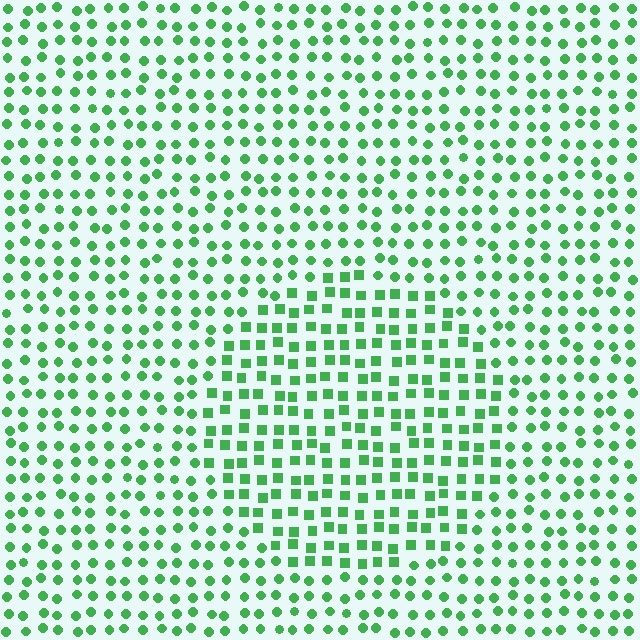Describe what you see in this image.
The image is filled with small green elements arranged in a uniform grid. A circle-shaped region contains squares, while the surrounding area contains circles. The boundary is defined purely by the change in element shape.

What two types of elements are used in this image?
The image uses squares inside the circle region and circles outside it.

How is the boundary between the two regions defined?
The boundary is defined by a change in element shape: squares inside vs. circles outside. All elements share the same color and spacing.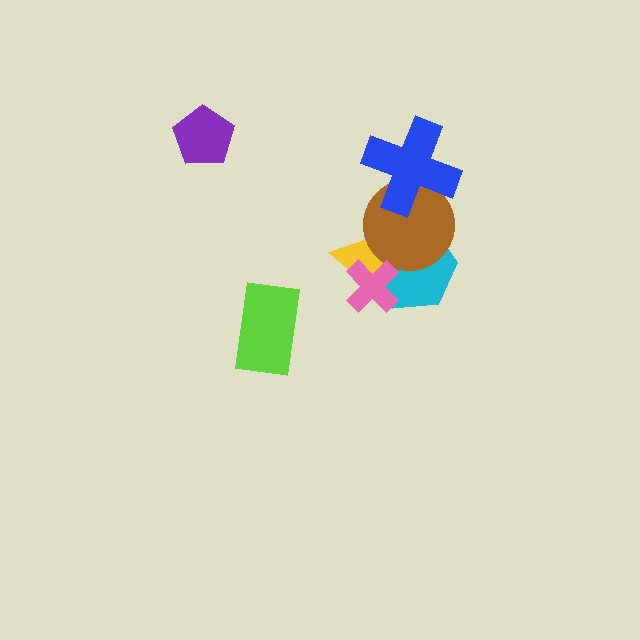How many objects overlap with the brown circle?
3 objects overlap with the brown circle.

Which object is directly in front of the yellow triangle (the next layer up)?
The brown circle is directly in front of the yellow triangle.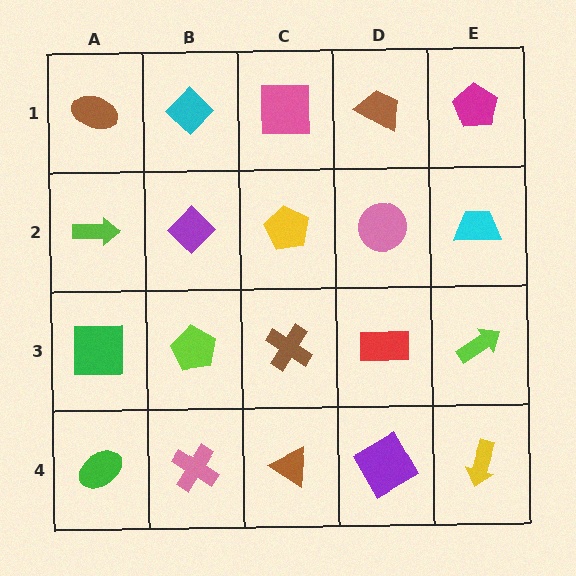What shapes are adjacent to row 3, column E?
A cyan trapezoid (row 2, column E), a yellow arrow (row 4, column E), a red rectangle (row 3, column D).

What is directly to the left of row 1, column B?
A brown ellipse.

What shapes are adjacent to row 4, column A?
A green square (row 3, column A), a pink cross (row 4, column B).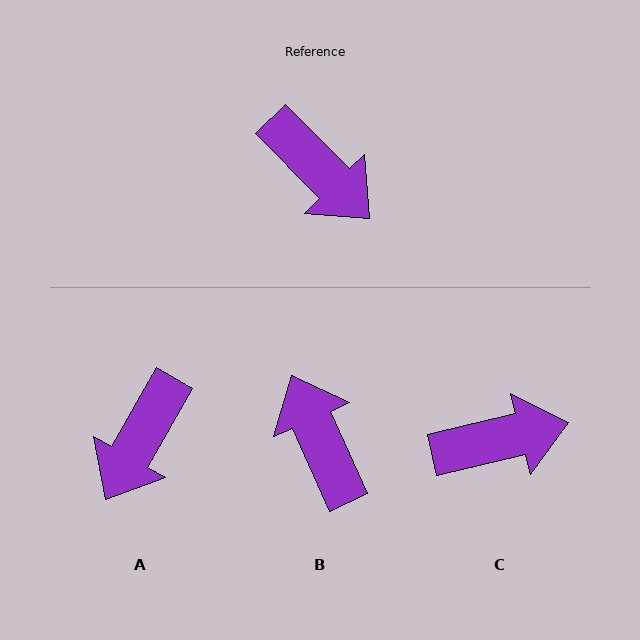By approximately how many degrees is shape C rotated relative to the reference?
Approximately 59 degrees counter-clockwise.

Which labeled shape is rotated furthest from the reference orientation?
B, about 160 degrees away.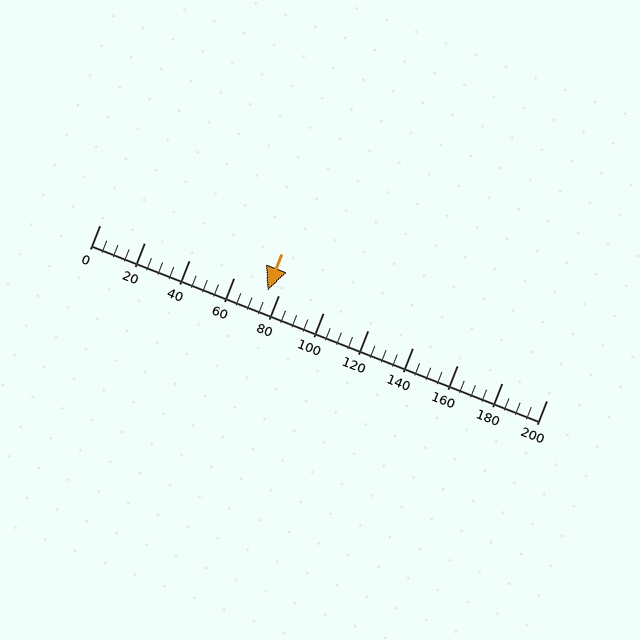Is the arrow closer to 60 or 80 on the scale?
The arrow is closer to 80.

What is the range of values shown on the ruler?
The ruler shows values from 0 to 200.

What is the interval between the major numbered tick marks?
The major tick marks are spaced 20 units apart.